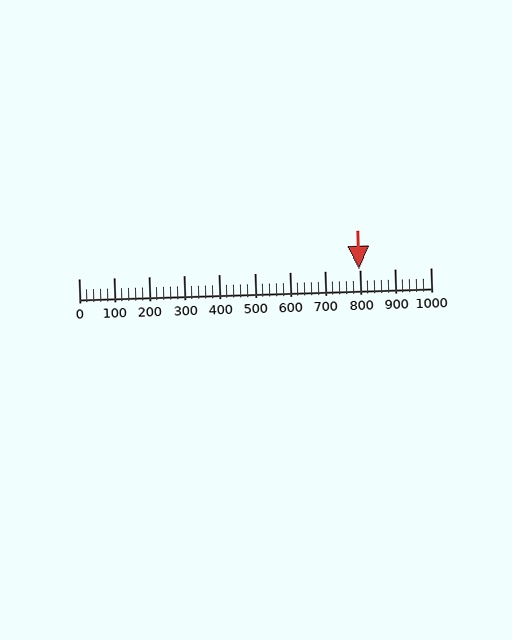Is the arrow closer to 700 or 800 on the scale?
The arrow is closer to 800.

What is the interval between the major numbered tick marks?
The major tick marks are spaced 100 units apart.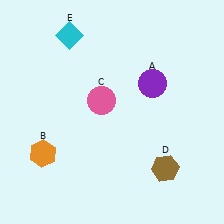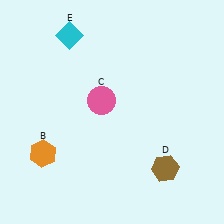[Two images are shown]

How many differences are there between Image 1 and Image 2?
There is 1 difference between the two images.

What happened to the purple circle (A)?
The purple circle (A) was removed in Image 2. It was in the top-right area of Image 1.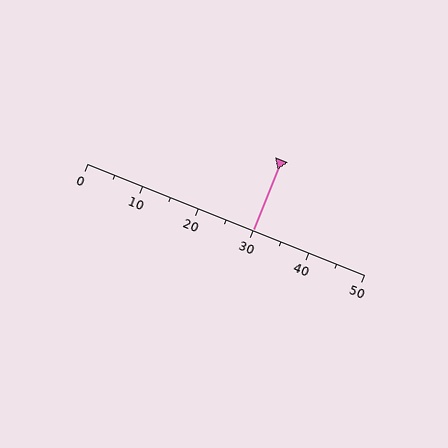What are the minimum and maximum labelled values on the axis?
The axis runs from 0 to 50.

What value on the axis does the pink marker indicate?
The marker indicates approximately 30.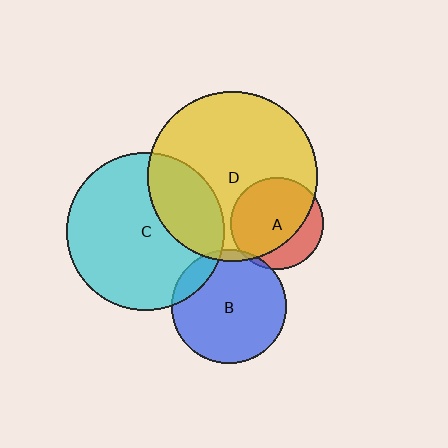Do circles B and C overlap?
Yes.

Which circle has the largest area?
Circle D (yellow).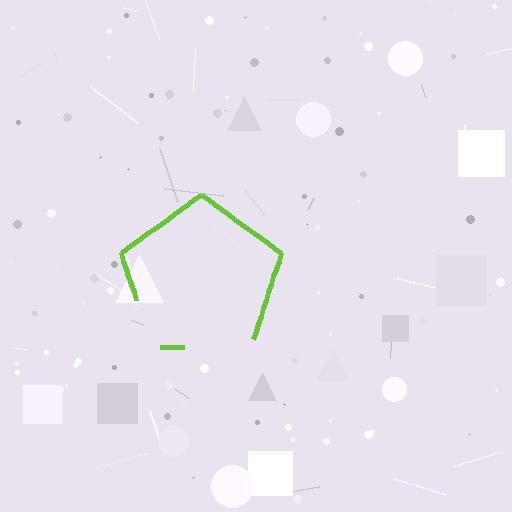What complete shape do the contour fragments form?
The contour fragments form a pentagon.